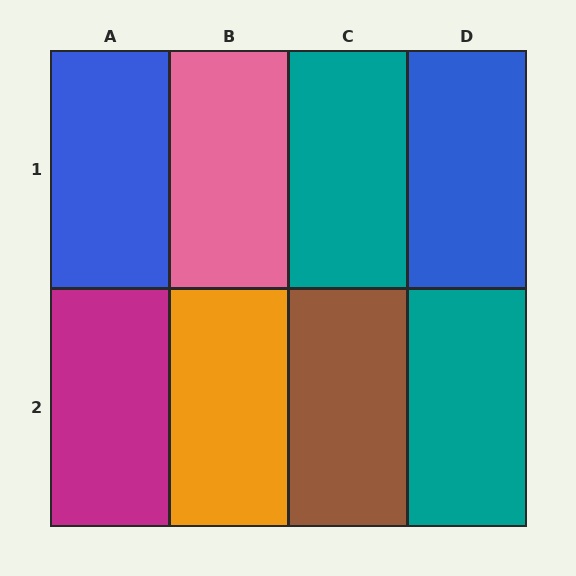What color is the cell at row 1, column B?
Pink.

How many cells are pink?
1 cell is pink.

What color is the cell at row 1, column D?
Blue.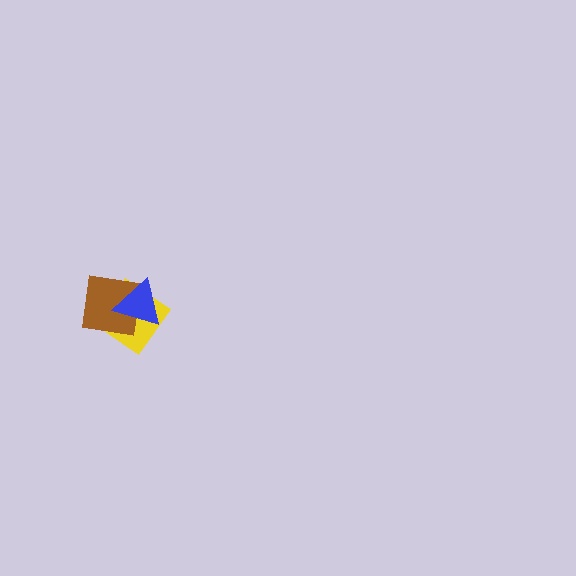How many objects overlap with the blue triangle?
2 objects overlap with the blue triangle.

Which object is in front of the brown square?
The blue triangle is in front of the brown square.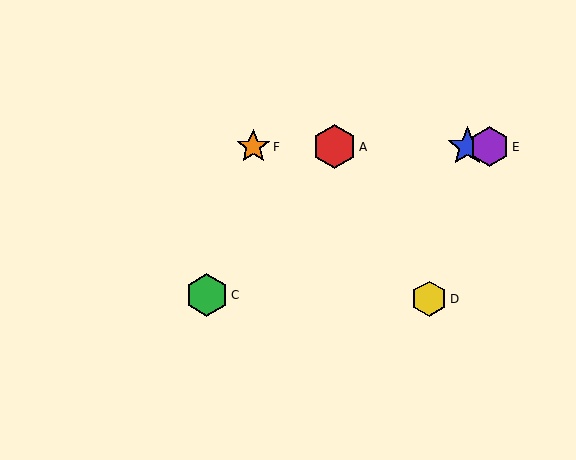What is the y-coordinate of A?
Object A is at y≈147.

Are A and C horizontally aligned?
No, A is at y≈147 and C is at y≈295.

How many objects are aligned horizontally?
4 objects (A, B, E, F) are aligned horizontally.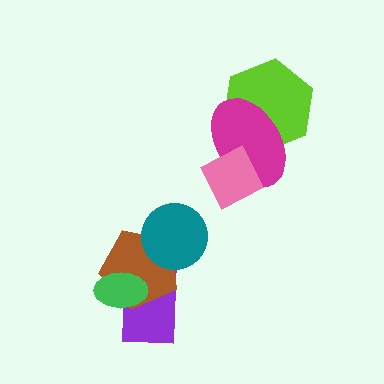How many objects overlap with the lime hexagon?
1 object overlaps with the lime hexagon.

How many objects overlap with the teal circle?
1 object overlaps with the teal circle.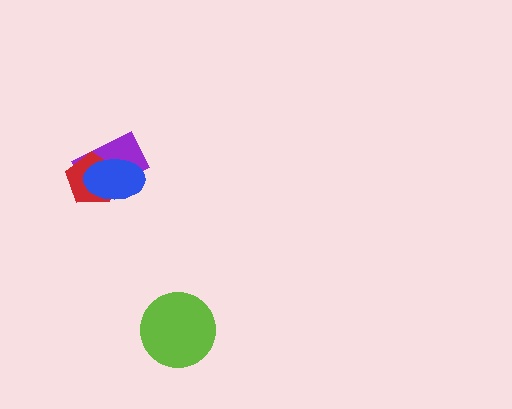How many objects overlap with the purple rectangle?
2 objects overlap with the purple rectangle.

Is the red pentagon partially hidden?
Yes, it is partially covered by another shape.